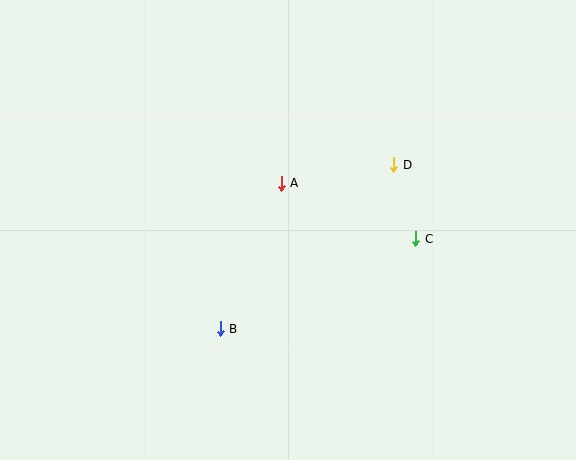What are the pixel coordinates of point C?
Point C is at (416, 239).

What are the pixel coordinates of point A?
Point A is at (281, 183).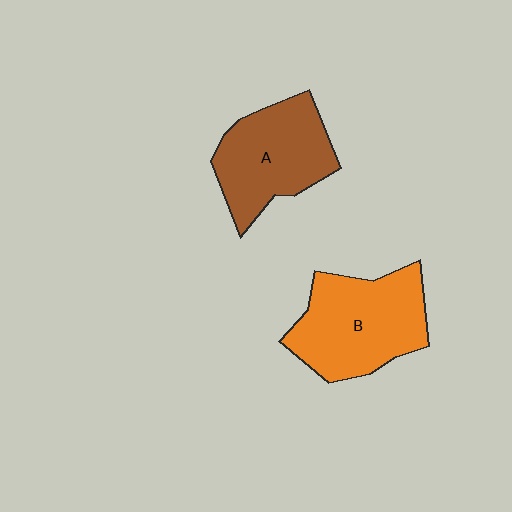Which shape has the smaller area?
Shape A (brown).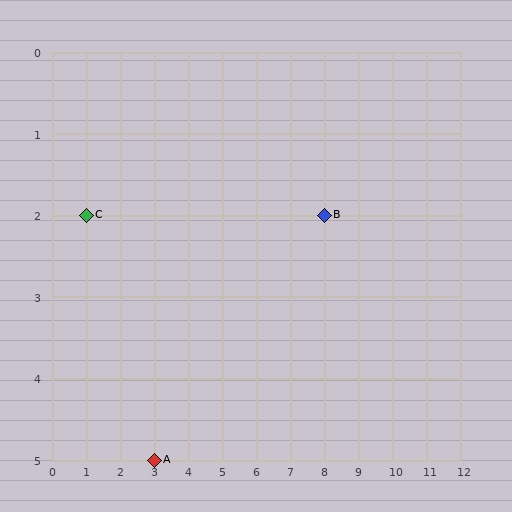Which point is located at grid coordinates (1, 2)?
Point C is at (1, 2).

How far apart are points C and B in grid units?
Points C and B are 7 columns apart.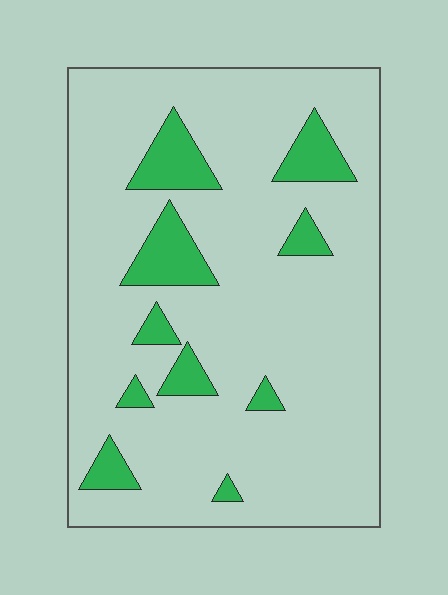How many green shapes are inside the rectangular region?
10.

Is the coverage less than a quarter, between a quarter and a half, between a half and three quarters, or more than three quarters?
Less than a quarter.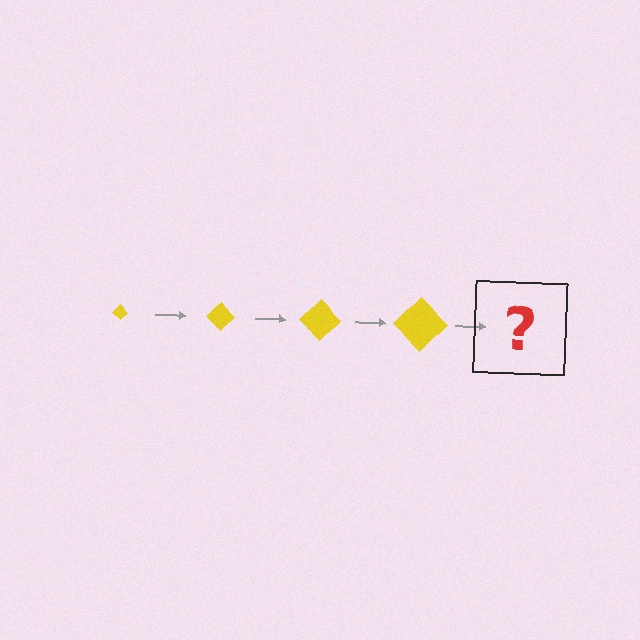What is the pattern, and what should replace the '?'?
The pattern is that the diamond gets progressively larger each step. The '?' should be a yellow diamond, larger than the previous one.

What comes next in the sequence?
The next element should be a yellow diamond, larger than the previous one.